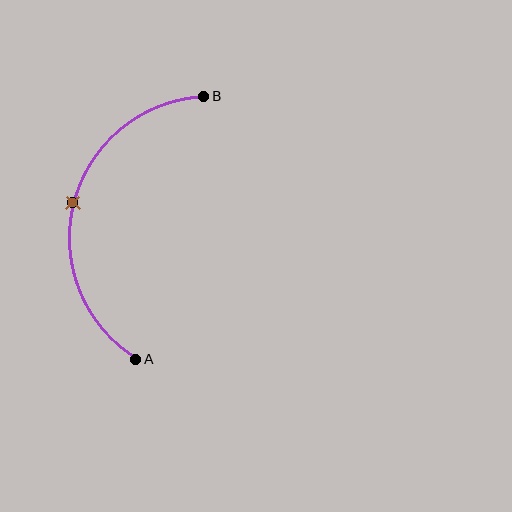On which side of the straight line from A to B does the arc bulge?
The arc bulges to the left of the straight line connecting A and B.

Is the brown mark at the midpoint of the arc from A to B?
Yes. The brown mark lies on the arc at equal arc-length from both A and B — it is the arc midpoint.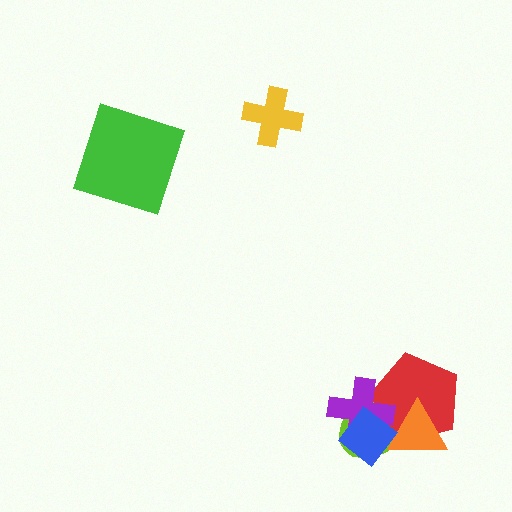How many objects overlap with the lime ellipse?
4 objects overlap with the lime ellipse.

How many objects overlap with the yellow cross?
0 objects overlap with the yellow cross.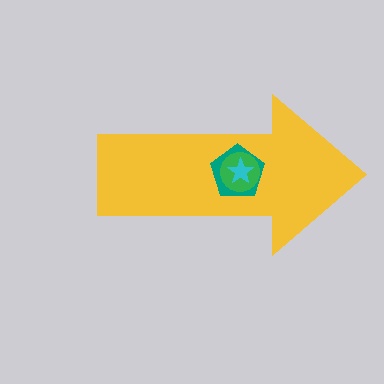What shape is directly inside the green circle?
The cyan star.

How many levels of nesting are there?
4.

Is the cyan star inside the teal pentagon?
Yes.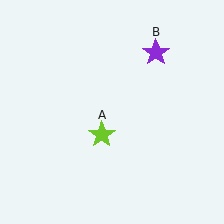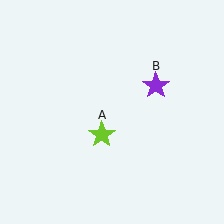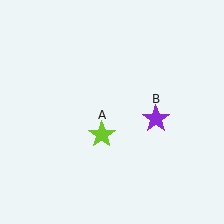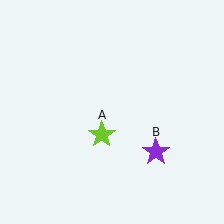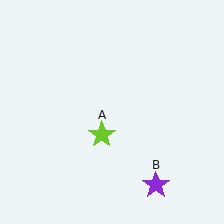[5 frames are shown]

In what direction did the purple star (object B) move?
The purple star (object B) moved down.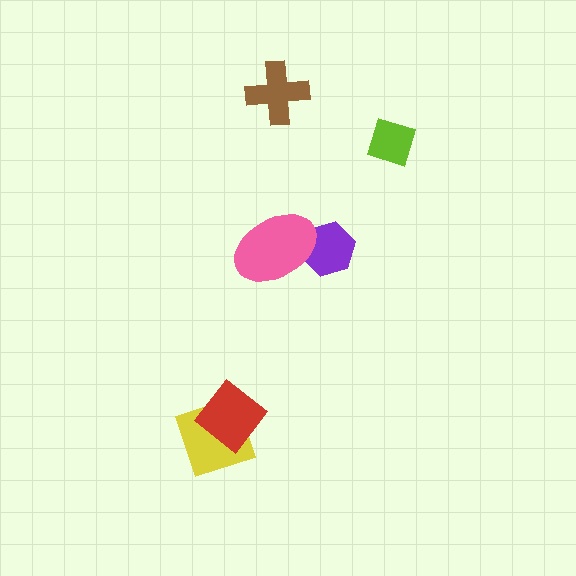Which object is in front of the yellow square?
The red diamond is in front of the yellow square.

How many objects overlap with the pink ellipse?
1 object overlaps with the pink ellipse.